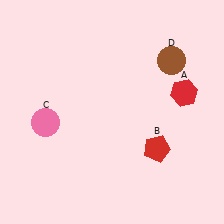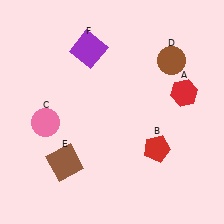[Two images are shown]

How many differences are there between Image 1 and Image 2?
There are 2 differences between the two images.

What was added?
A brown square (E), a purple square (F) were added in Image 2.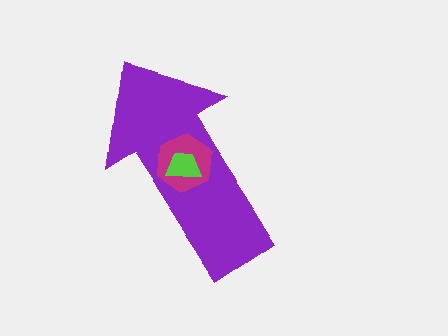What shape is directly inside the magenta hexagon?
The lime trapezoid.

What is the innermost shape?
The lime trapezoid.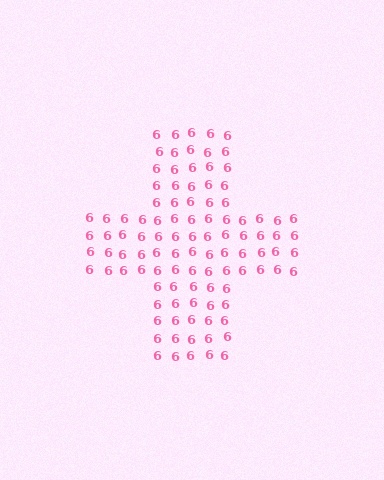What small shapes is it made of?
It is made of small digit 6's.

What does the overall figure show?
The overall figure shows a cross.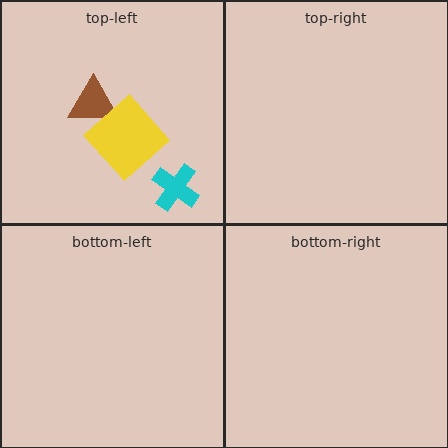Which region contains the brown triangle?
The top-left region.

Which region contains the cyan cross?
The top-left region.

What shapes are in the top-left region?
The cyan cross, the brown triangle, the yellow diamond.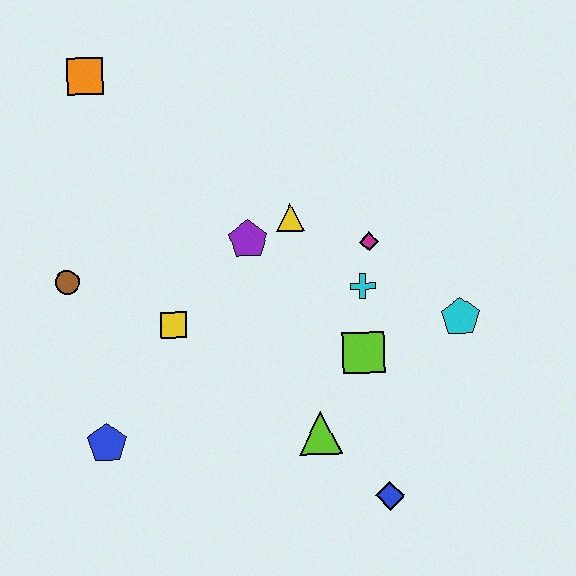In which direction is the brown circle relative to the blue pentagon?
The brown circle is above the blue pentagon.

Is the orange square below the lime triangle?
No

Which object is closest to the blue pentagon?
The yellow square is closest to the blue pentagon.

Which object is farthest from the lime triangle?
The orange square is farthest from the lime triangle.